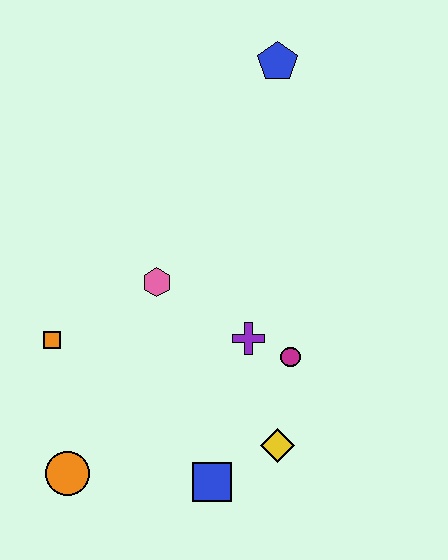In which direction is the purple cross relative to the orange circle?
The purple cross is to the right of the orange circle.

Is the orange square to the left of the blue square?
Yes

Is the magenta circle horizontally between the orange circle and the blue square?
No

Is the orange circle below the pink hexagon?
Yes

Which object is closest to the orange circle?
The orange square is closest to the orange circle.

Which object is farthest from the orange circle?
The blue pentagon is farthest from the orange circle.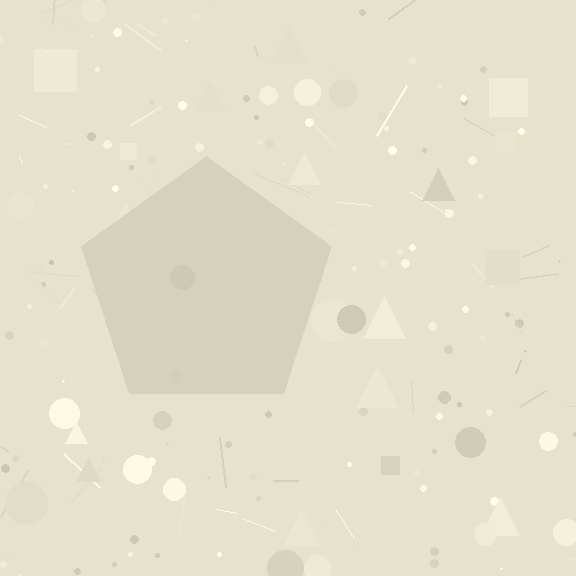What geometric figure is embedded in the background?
A pentagon is embedded in the background.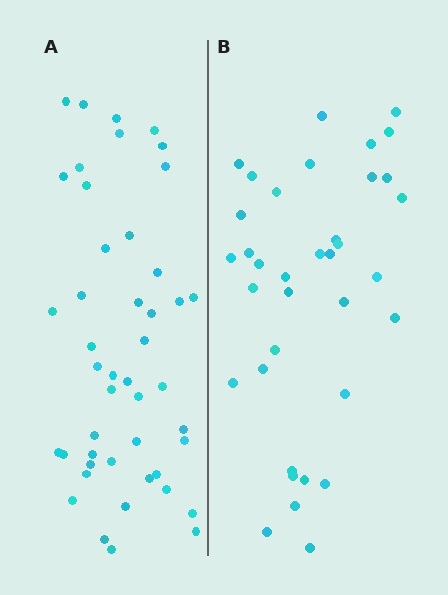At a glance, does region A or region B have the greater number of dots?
Region A (the left region) has more dots.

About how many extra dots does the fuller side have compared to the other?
Region A has roughly 10 or so more dots than region B.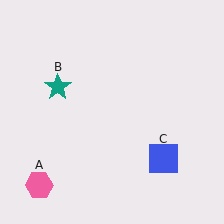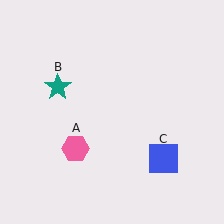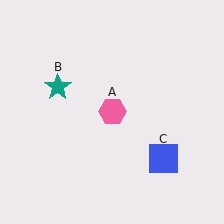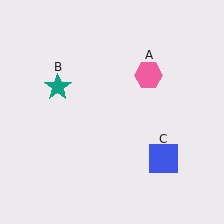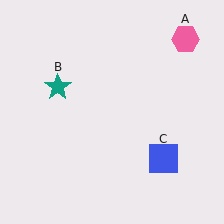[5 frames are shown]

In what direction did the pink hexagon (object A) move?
The pink hexagon (object A) moved up and to the right.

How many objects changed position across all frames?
1 object changed position: pink hexagon (object A).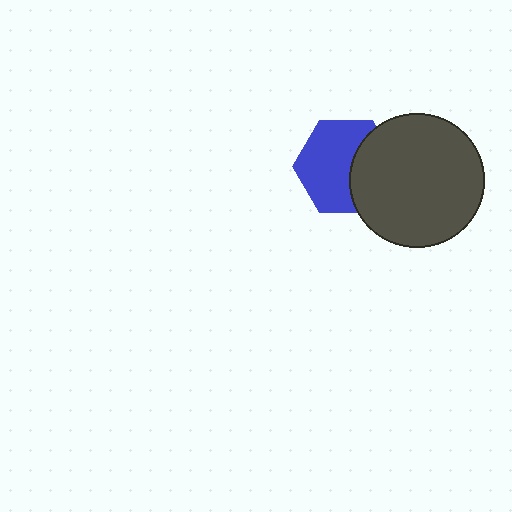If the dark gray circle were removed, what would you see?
You would see the complete blue hexagon.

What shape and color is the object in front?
The object in front is a dark gray circle.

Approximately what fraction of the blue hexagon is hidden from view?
Roughly 36% of the blue hexagon is hidden behind the dark gray circle.